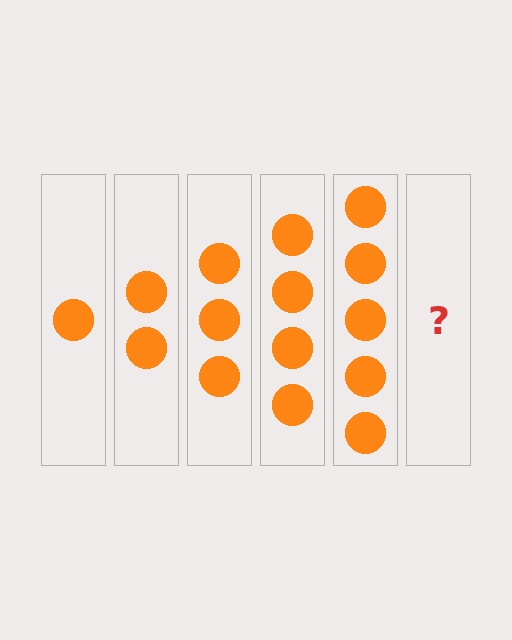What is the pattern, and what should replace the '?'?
The pattern is that each step adds one more circle. The '?' should be 6 circles.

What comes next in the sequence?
The next element should be 6 circles.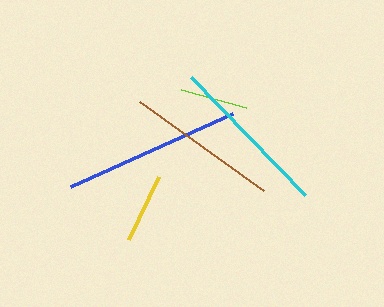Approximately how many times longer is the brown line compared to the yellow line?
The brown line is approximately 2.2 times the length of the yellow line.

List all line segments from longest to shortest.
From longest to shortest: blue, cyan, brown, yellow, lime.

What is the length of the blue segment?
The blue segment is approximately 177 pixels long.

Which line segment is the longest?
The blue line is the longest at approximately 177 pixels.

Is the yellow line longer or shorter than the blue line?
The blue line is longer than the yellow line.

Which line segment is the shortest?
The lime line is the shortest at approximately 67 pixels.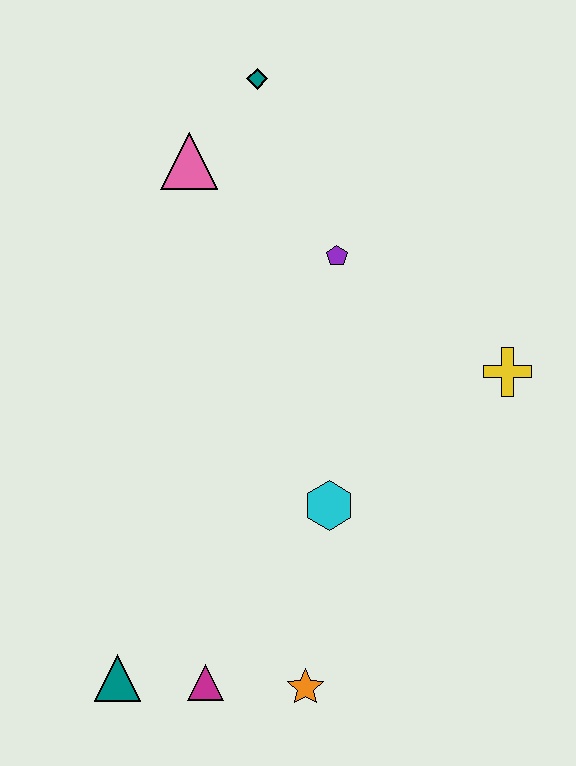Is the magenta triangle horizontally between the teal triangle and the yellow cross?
Yes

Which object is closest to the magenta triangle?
The teal triangle is closest to the magenta triangle.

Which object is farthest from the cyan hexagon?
The teal diamond is farthest from the cyan hexagon.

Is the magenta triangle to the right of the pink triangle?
Yes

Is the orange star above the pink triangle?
No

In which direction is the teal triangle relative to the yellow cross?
The teal triangle is to the left of the yellow cross.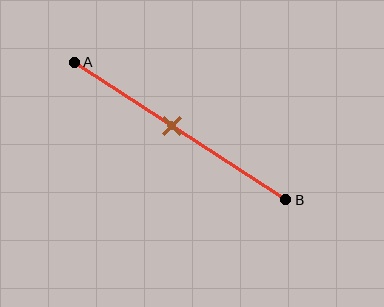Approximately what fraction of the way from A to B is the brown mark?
The brown mark is approximately 45% of the way from A to B.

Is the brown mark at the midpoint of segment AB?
No, the mark is at about 45% from A, not at the 50% midpoint.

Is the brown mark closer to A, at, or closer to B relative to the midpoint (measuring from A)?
The brown mark is closer to point A than the midpoint of segment AB.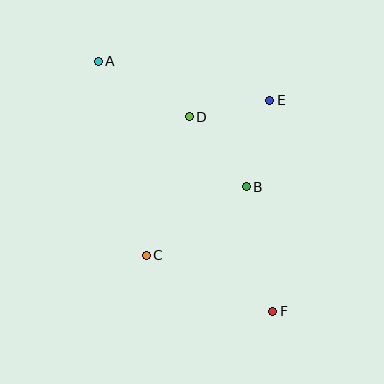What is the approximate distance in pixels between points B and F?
The distance between B and F is approximately 127 pixels.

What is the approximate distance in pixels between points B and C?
The distance between B and C is approximately 121 pixels.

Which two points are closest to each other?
Points D and E are closest to each other.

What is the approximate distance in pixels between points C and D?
The distance between C and D is approximately 145 pixels.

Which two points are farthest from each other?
Points A and F are farthest from each other.